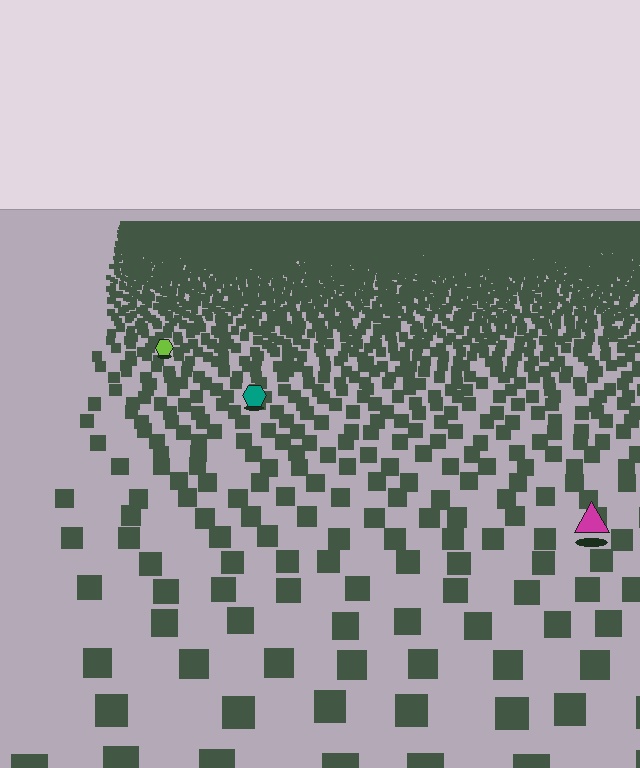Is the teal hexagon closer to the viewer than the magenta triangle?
No. The magenta triangle is closer — you can tell from the texture gradient: the ground texture is coarser near it.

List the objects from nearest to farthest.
From nearest to farthest: the magenta triangle, the teal hexagon, the lime hexagon.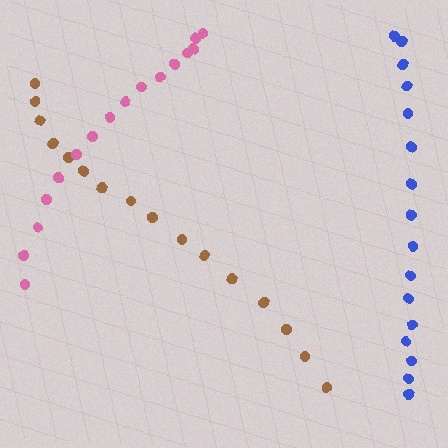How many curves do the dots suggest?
There are 3 distinct paths.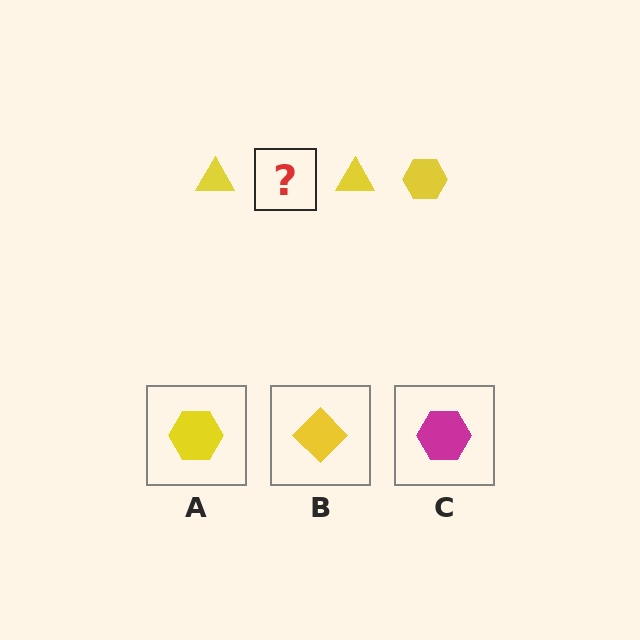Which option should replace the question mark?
Option A.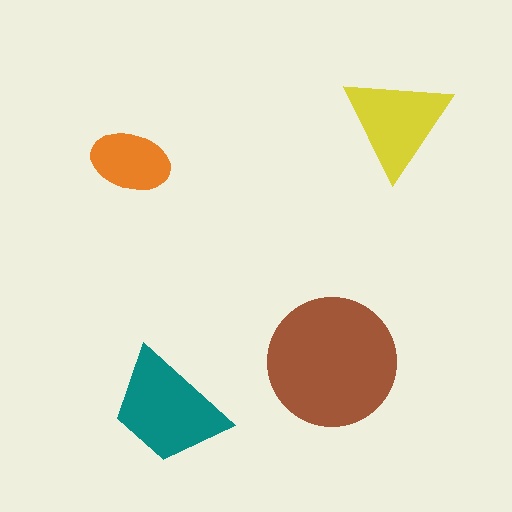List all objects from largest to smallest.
The brown circle, the teal trapezoid, the yellow triangle, the orange ellipse.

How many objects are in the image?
There are 4 objects in the image.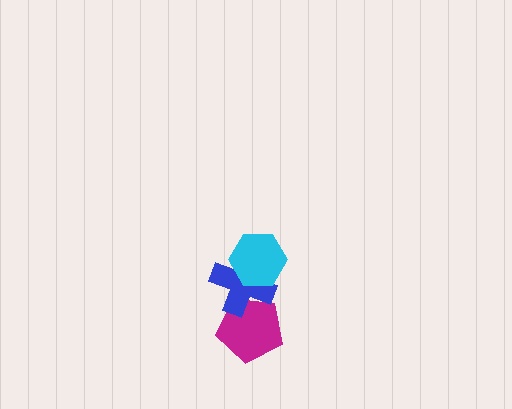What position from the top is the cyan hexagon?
The cyan hexagon is 1st from the top.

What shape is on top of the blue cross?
The cyan hexagon is on top of the blue cross.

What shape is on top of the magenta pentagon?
The blue cross is on top of the magenta pentagon.